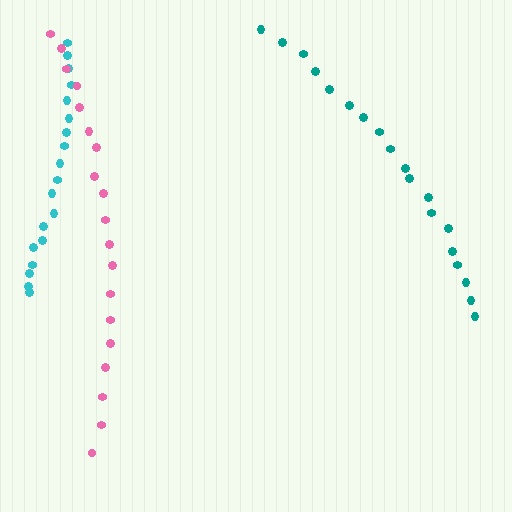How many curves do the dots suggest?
There are 3 distinct paths.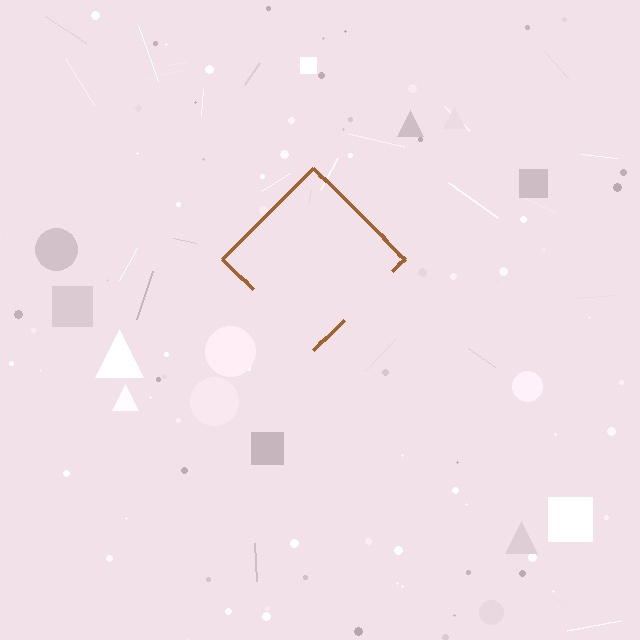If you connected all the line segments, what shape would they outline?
They would outline a diamond.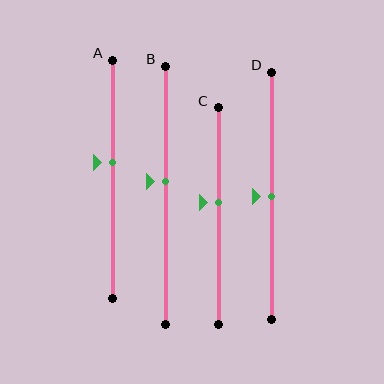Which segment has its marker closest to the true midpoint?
Segment D has its marker closest to the true midpoint.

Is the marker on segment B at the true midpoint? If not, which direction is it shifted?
No, the marker on segment B is shifted upward by about 5% of the segment length.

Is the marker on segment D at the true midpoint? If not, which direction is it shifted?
Yes, the marker on segment D is at the true midpoint.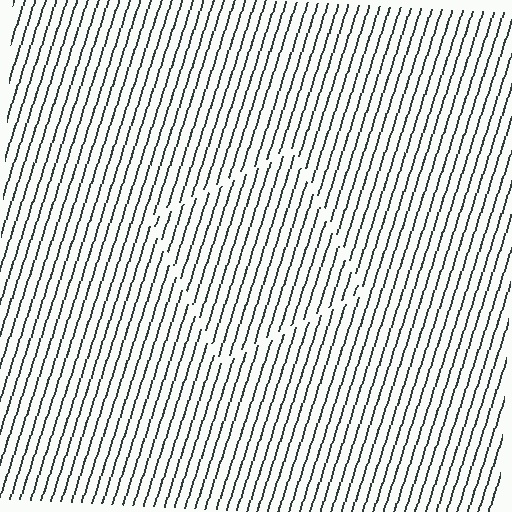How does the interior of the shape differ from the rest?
The interior of the shape contains the same grating, shifted by half a period — the contour is defined by the phase discontinuity where line-ends from the inner and outer gratings abut.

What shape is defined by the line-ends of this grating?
An illusory square. The interior of the shape contains the same grating, shifted by half a period — the contour is defined by the phase discontinuity where line-ends from the inner and outer gratings abut.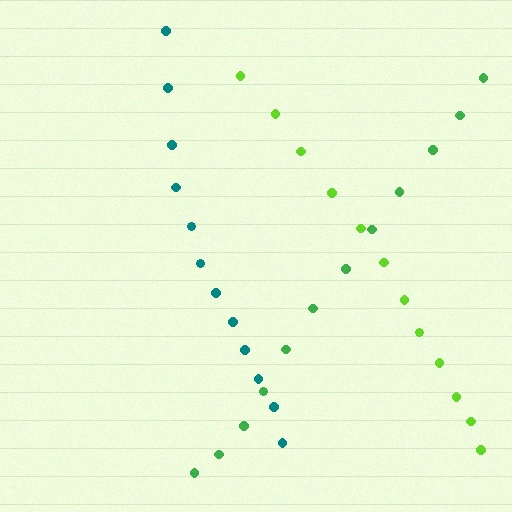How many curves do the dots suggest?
There are 3 distinct paths.